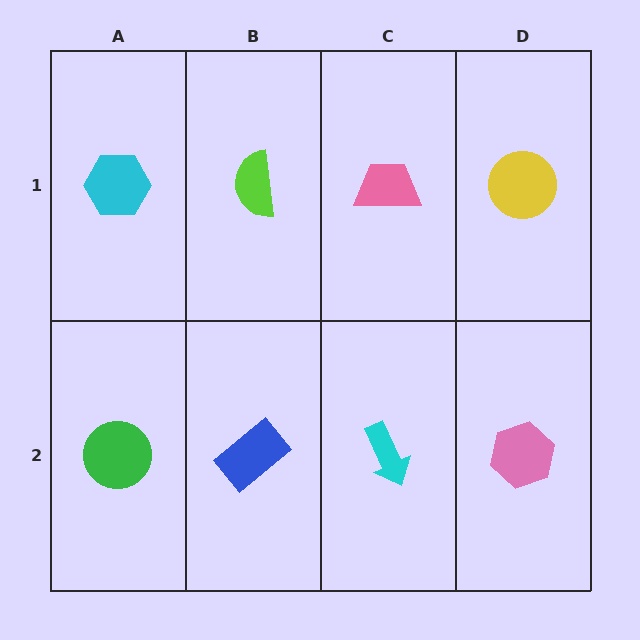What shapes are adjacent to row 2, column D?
A yellow circle (row 1, column D), a cyan arrow (row 2, column C).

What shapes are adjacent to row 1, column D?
A pink hexagon (row 2, column D), a pink trapezoid (row 1, column C).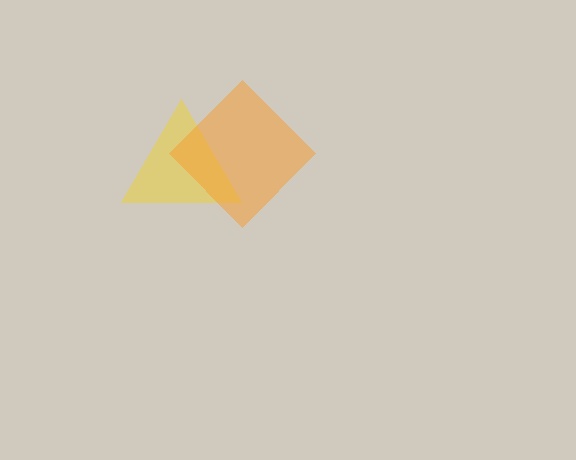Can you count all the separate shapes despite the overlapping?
Yes, there are 2 separate shapes.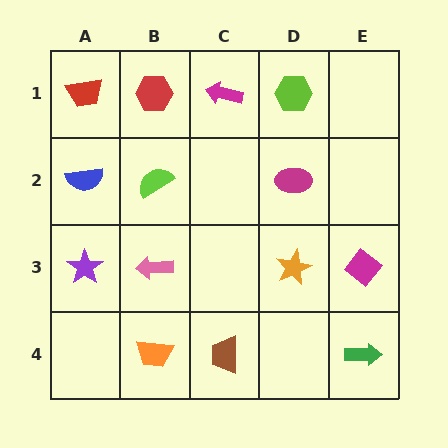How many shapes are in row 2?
3 shapes.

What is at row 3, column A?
A purple star.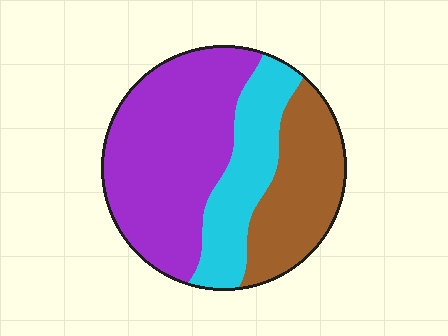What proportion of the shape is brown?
Brown covers roughly 25% of the shape.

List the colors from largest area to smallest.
From largest to smallest: purple, brown, cyan.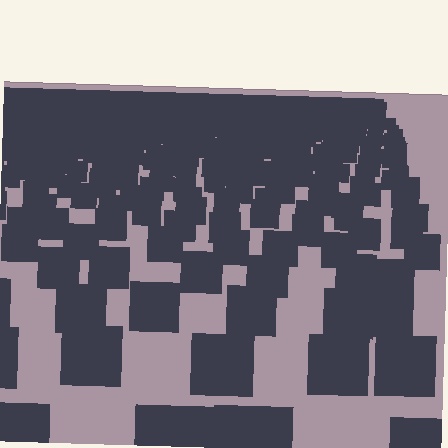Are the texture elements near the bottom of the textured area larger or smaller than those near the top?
Larger. Near the bottom, elements are closer to the viewer and appear at a bigger on-screen size.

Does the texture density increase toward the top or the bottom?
Density increases toward the top.